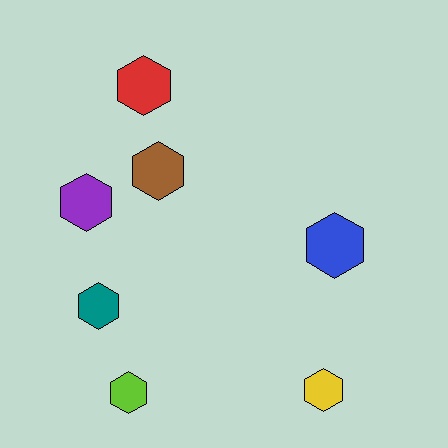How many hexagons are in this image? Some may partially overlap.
There are 7 hexagons.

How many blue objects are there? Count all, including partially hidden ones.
There is 1 blue object.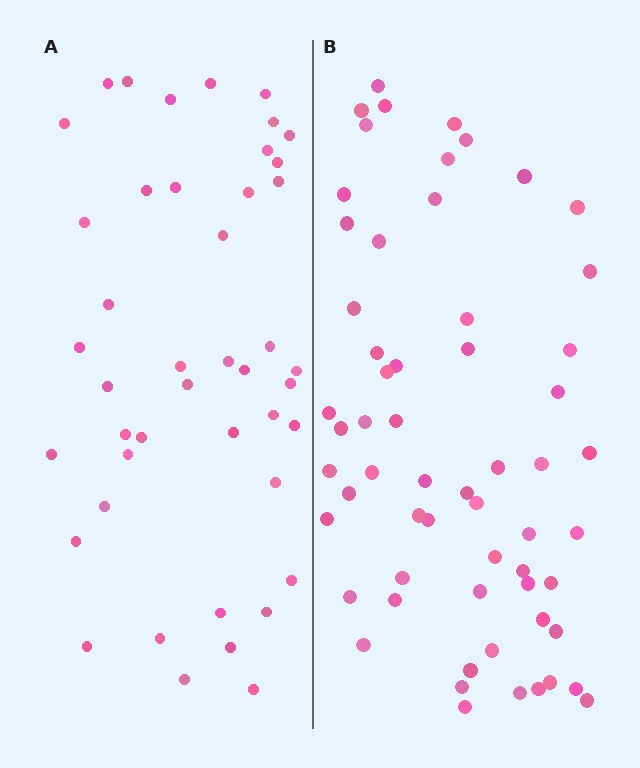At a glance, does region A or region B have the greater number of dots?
Region B (the right region) has more dots.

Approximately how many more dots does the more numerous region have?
Region B has approximately 15 more dots than region A.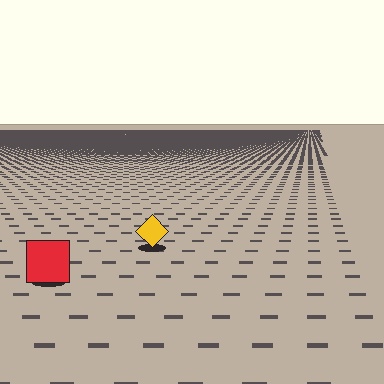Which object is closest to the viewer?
The red square is closest. The texture marks near it are larger and more spread out.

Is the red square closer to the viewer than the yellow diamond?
Yes. The red square is closer — you can tell from the texture gradient: the ground texture is coarser near it.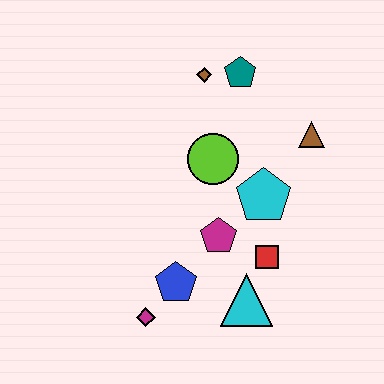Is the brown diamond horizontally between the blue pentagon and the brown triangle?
Yes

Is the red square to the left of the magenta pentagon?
No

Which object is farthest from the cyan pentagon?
The magenta diamond is farthest from the cyan pentagon.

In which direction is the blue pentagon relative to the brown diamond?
The blue pentagon is below the brown diamond.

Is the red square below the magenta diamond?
No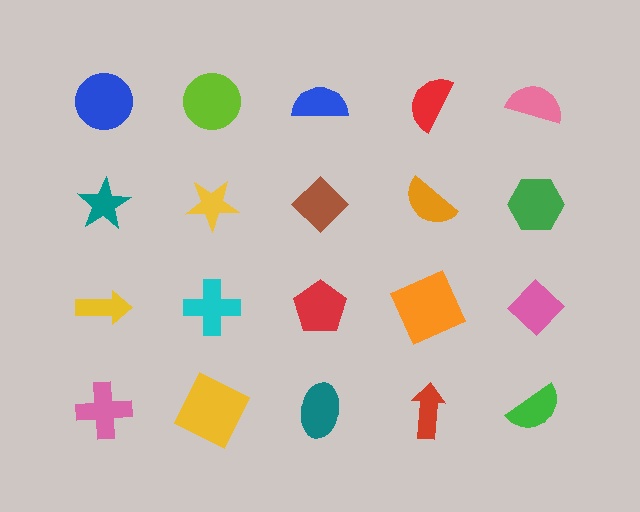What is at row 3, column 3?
A red pentagon.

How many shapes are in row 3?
5 shapes.